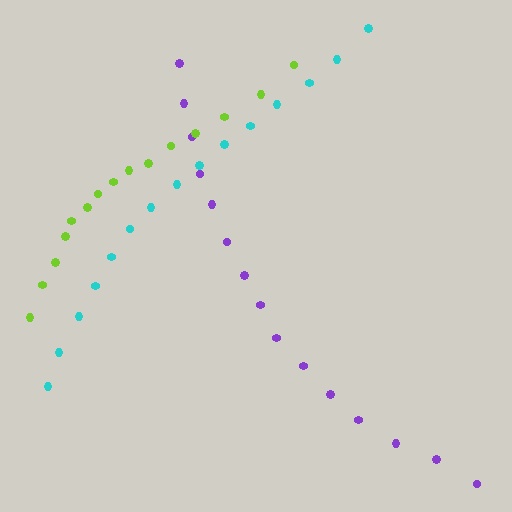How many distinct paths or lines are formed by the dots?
There are 3 distinct paths.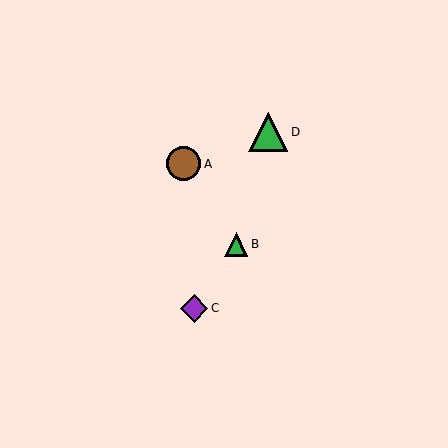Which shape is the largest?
The green triangle (labeled D) is the largest.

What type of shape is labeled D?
Shape D is a green triangle.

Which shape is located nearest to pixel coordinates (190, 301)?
The purple diamond (labeled C) at (194, 308) is nearest to that location.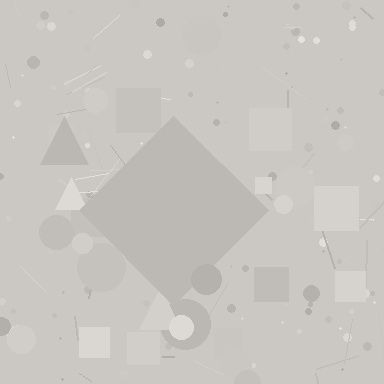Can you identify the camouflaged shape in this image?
The camouflaged shape is a diamond.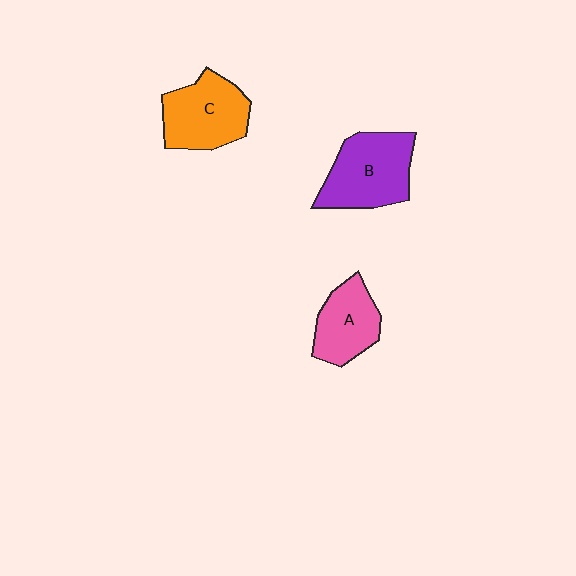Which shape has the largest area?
Shape B (purple).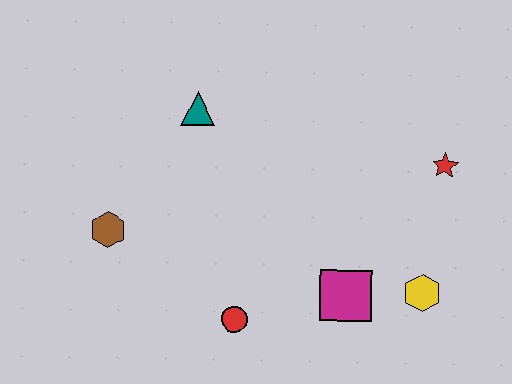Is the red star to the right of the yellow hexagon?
Yes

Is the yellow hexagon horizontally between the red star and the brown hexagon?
Yes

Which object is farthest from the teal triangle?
The yellow hexagon is farthest from the teal triangle.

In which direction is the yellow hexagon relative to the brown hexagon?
The yellow hexagon is to the right of the brown hexagon.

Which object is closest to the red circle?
The magenta square is closest to the red circle.